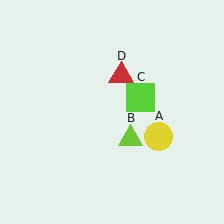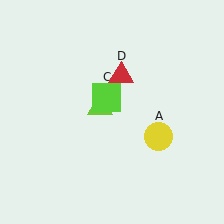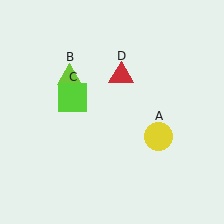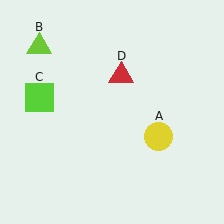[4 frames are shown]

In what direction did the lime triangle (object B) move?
The lime triangle (object B) moved up and to the left.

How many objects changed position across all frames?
2 objects changed position: lime triangle (object B), lime square (object C).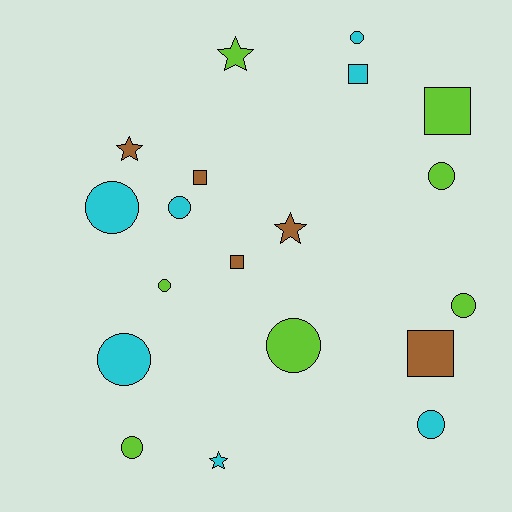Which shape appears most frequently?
Circle, with 10 objects.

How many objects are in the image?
There are 19 objects.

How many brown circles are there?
There are no brown circles.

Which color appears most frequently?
Cyan, with 7 objects.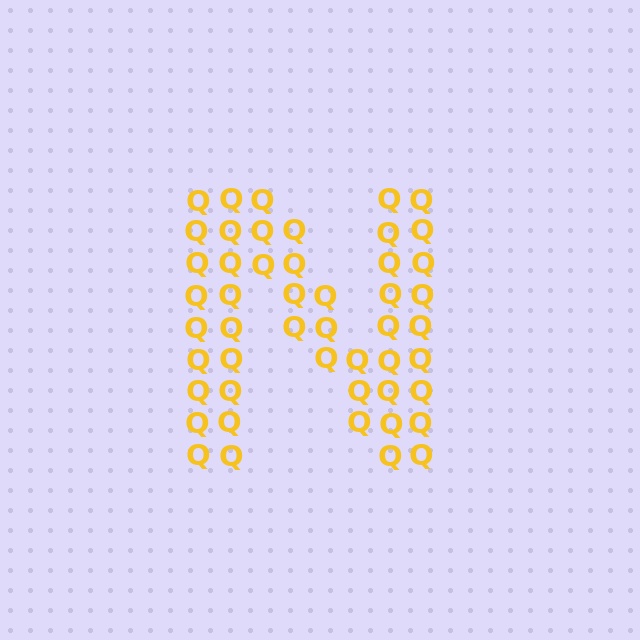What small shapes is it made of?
It is made of small letter Q's.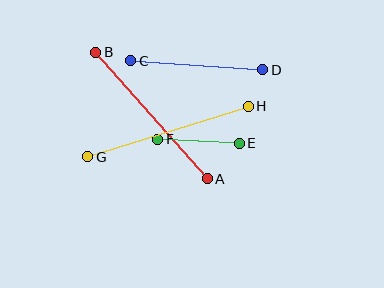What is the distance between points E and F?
The distance is approximately 82 pixels.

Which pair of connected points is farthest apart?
Points G and H are farthest apart.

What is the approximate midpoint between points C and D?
The midpoint is at approximately (197, 65) pixels.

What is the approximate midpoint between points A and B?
The midpoint is at approximately (151, 116) pixels.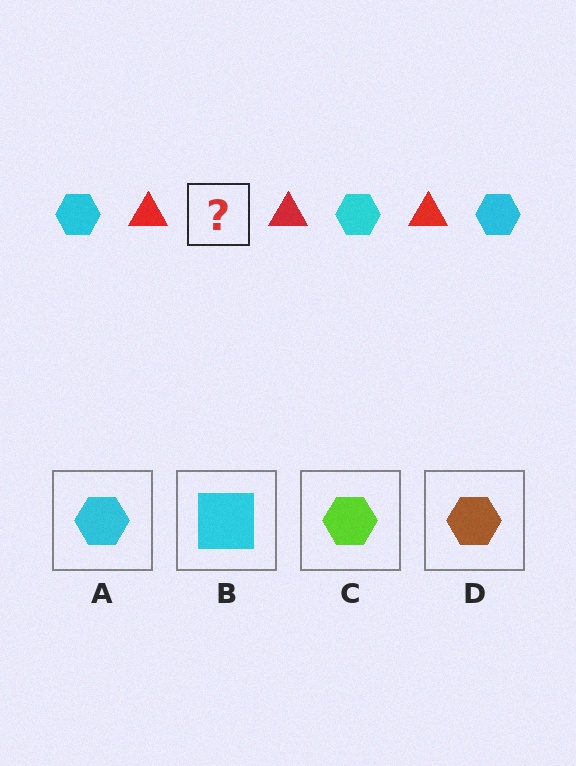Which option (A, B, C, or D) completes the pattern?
A.